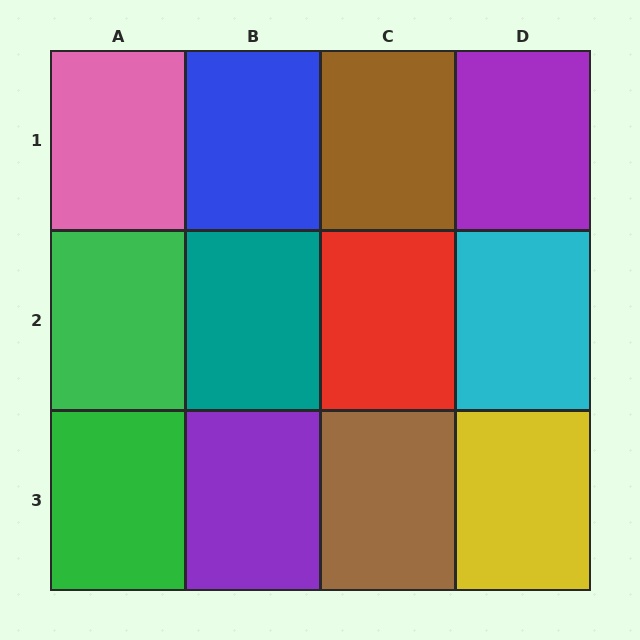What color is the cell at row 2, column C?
Red.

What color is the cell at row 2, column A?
Green.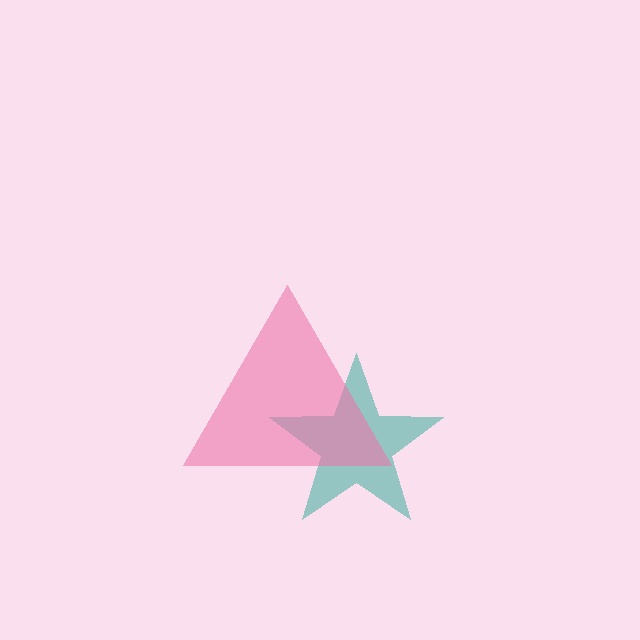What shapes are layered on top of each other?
The layered shapes are: a teal star, a pink triangle.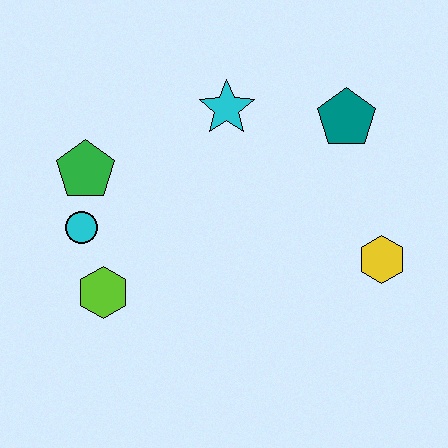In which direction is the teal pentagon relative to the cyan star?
The teal pentagon is to the right of the cyan star.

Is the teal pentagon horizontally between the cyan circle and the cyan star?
No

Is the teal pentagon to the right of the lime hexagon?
Yes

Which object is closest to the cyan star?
The teal pentagon is closest to the cyan star.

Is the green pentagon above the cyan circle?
Yes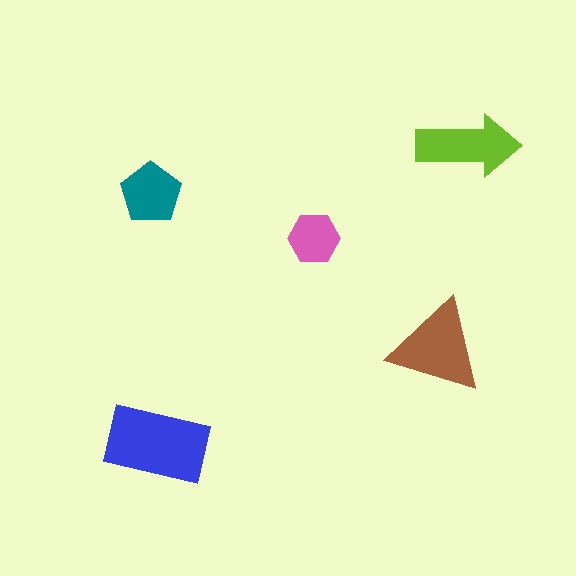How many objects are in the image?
There are 5 objects in the image.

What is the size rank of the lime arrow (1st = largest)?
3rd.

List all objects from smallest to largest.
The pink hexagon, the teal pentagon, the lime arrow, the brown triangle, the blue rectangle.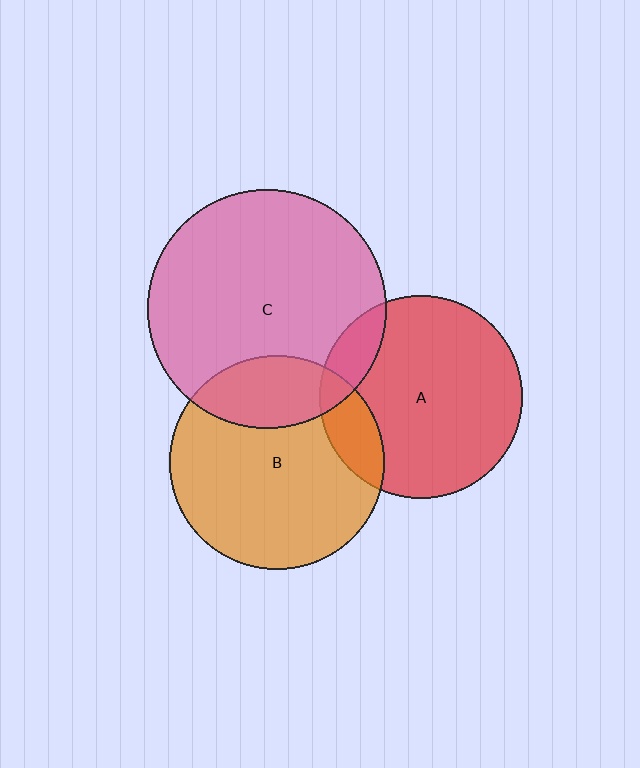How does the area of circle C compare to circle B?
Approximately 1.2 times.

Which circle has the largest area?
Circle C (pink).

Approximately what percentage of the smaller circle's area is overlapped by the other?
Approximately 10%.